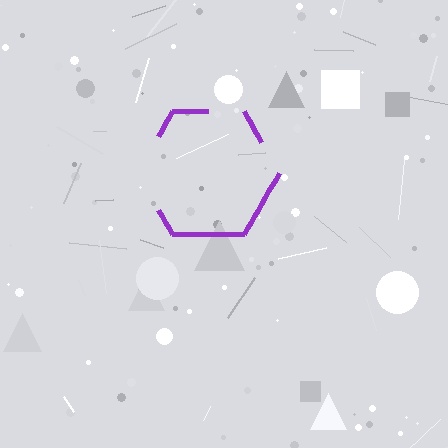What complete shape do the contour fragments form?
The contour fragments form a hexagon.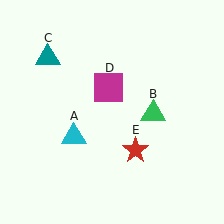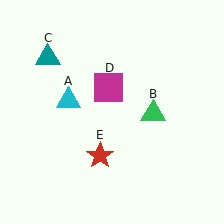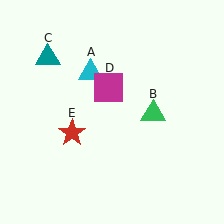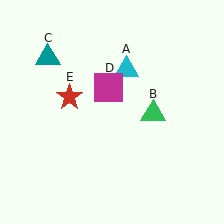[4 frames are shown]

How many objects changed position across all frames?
2 objects changed position: cyan triangle (object A), red star (object E).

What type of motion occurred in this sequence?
The cyan triangle (object A), red star (object E) rotated clockwise around the center of the scene.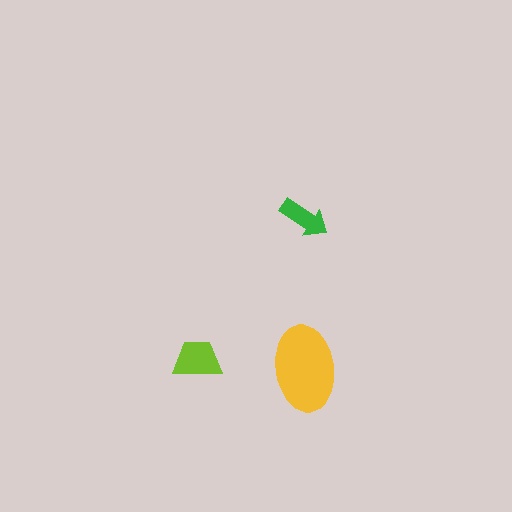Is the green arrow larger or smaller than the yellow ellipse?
Smaller.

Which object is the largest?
The yellow ellipse.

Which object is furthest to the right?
The green arrow is rightmost.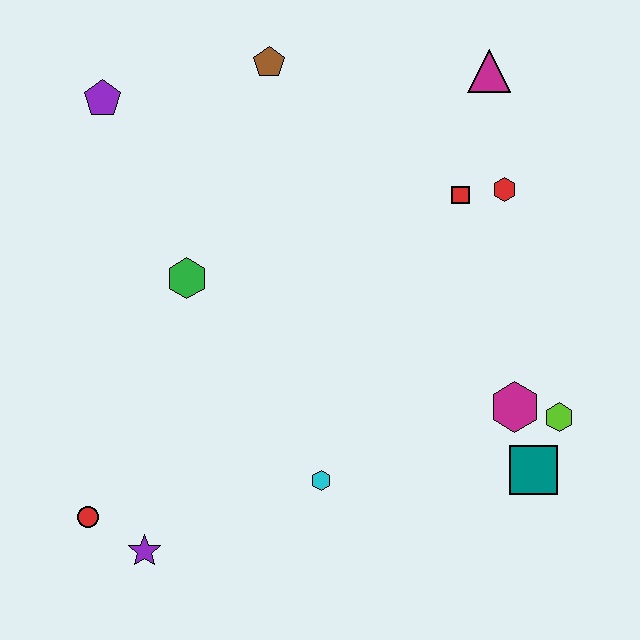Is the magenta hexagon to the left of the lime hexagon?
Yes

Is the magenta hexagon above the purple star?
Yes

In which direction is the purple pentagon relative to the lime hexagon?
The purple pentagon is to the left of the lime hexagon.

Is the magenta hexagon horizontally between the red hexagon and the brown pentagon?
No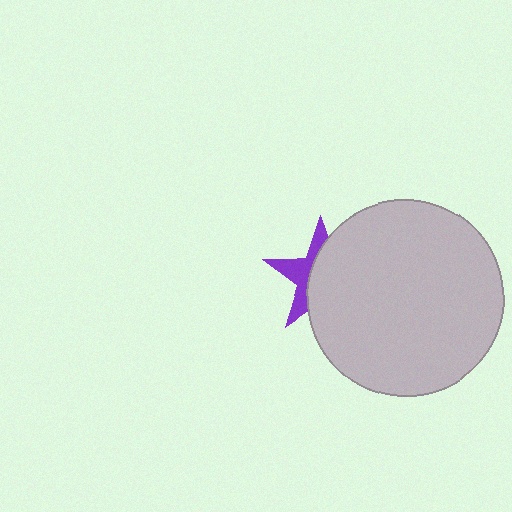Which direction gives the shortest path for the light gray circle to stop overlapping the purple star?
Moving right gives the shortest separation.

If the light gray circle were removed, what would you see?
You would see the complete purple star.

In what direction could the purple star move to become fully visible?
The purple star could move left. That would shift it out from behind the light gray circle entirely.